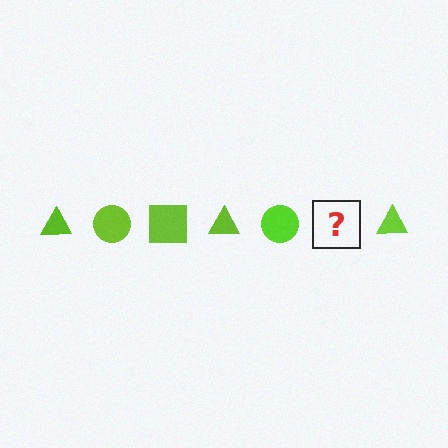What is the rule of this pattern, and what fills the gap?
The rule is that the pattern cycles through triangle, circle, square shapes in lime. The gap should be filled with a lime square.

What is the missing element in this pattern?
The missing element is a lime square.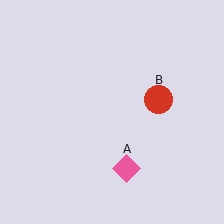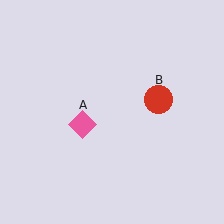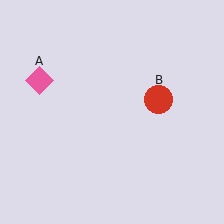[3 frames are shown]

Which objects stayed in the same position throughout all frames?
Red circle (object B) remained stationary.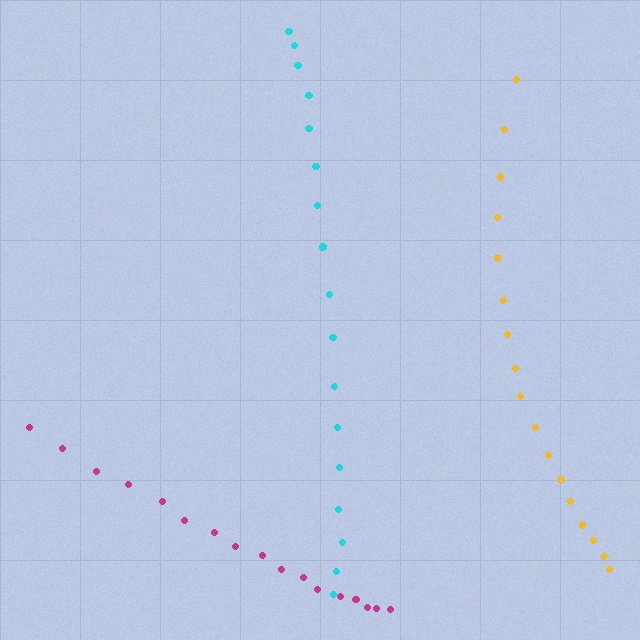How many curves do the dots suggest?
There are 3 distinct paths.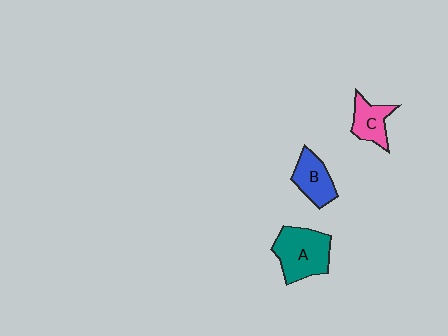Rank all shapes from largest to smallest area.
From largest to smallest: A (teal), B (blue), C (pink).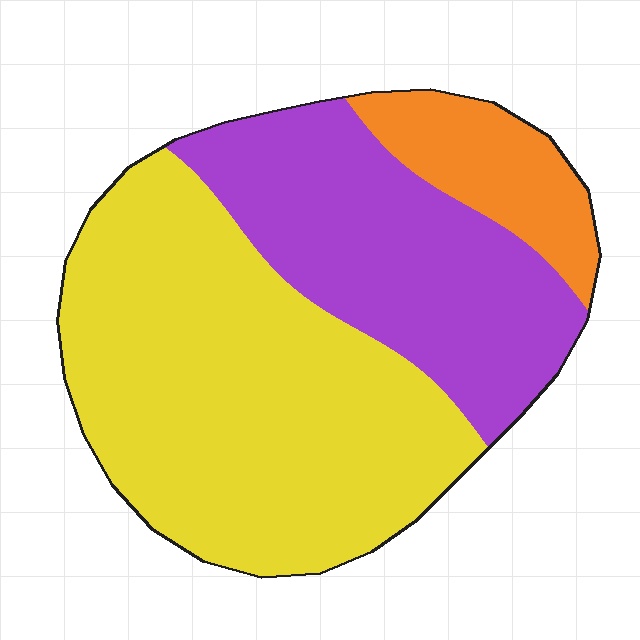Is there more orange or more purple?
Purple.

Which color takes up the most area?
Yellow, at roughly 55%.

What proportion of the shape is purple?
Purple covers roughly 35% of the shape.